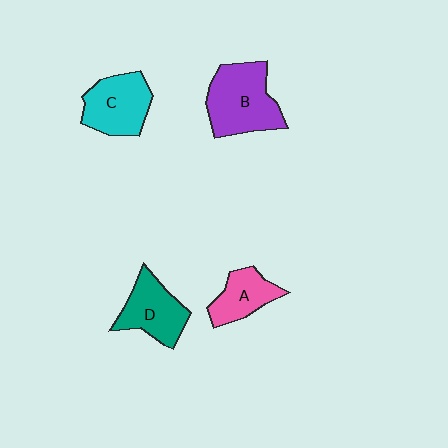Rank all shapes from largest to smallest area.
From largest to smallest: B (purple), C (cyan), D (teal), A (pink).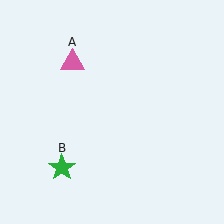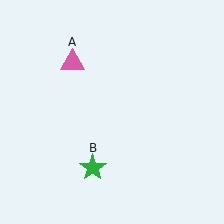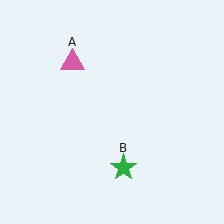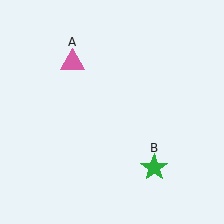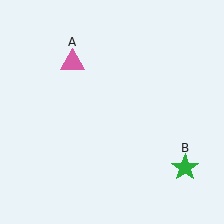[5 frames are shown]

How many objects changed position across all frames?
1 object changed position: green star (object B).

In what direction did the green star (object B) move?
The green star (object B) moved right.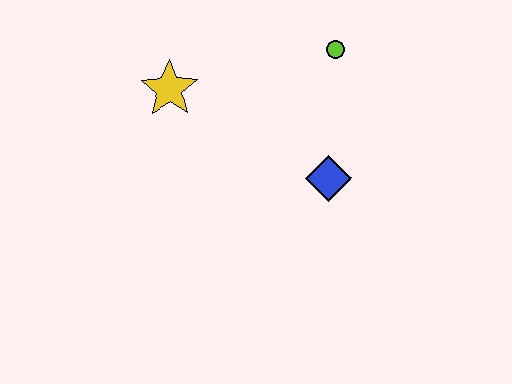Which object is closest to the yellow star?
The lime circle is closest to the yellow star.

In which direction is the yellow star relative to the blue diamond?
The yellow star is to the left of the blue diamond.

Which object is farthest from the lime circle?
The yellow star is farthest from the lime circle.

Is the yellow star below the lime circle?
Yes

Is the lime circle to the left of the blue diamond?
No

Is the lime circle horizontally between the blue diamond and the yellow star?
No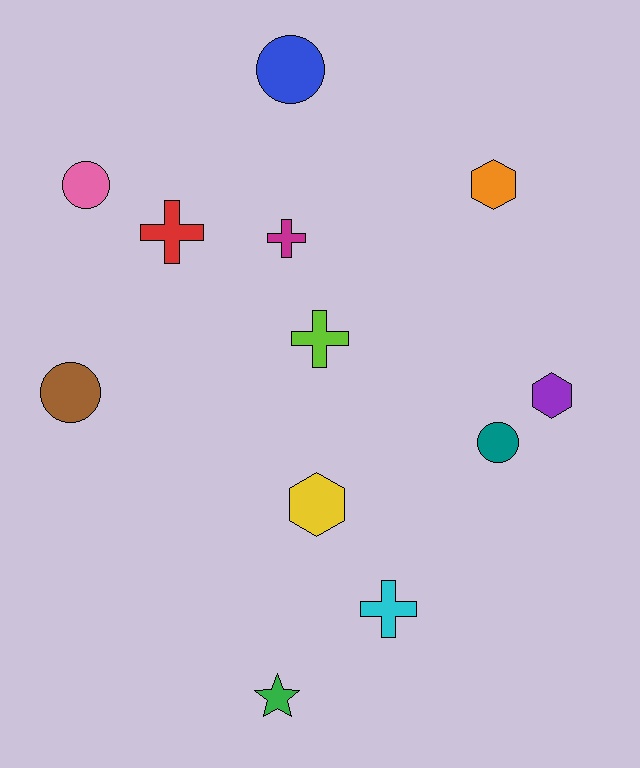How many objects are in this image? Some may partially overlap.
There are 12 objects.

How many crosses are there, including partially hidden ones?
There are 4 crosses.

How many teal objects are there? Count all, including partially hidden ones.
There is 1 teal object.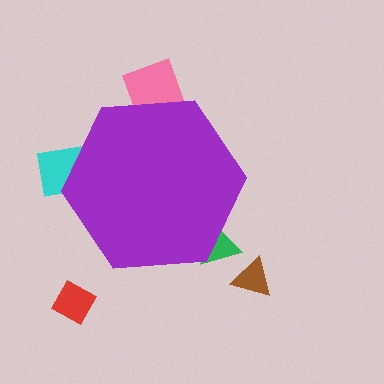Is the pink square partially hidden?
Yes, the pink square is partially hidden behind the purple hexagon.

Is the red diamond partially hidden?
No, the red diamond is fully visible.